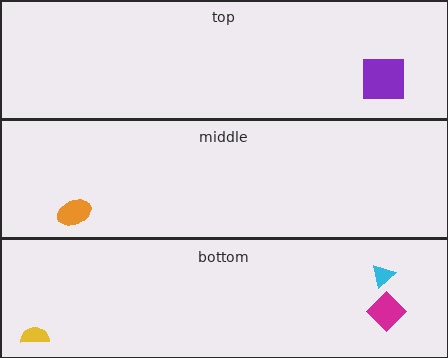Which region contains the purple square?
The top region.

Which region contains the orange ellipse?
The middle region.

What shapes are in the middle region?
The orange ellipse.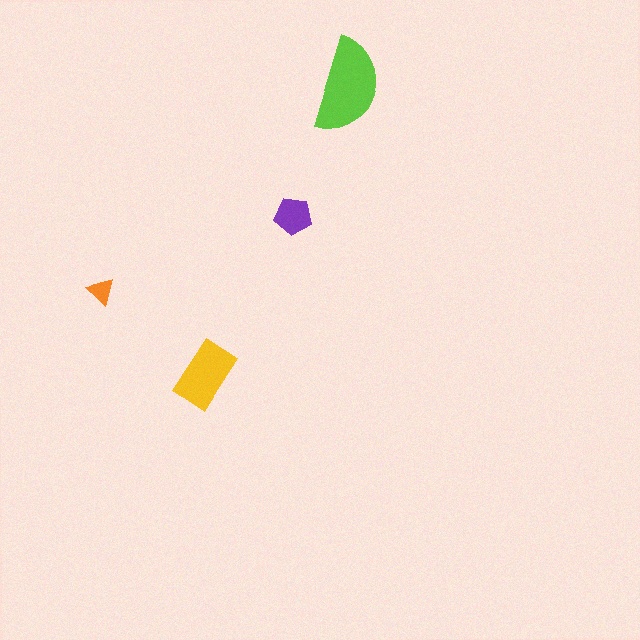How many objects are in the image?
There are 4 objects in the image.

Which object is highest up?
The lime semicircle is topmost.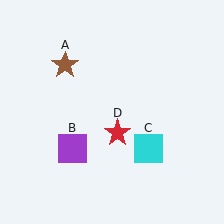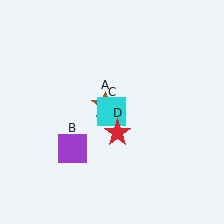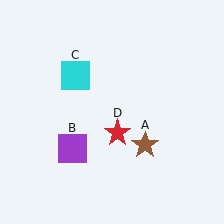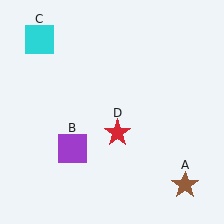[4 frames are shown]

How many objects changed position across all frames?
2 objects changed position: brown star (object A), cyan square (object C).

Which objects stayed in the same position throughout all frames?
Purple square (object B) and red star (object D) remained stationary.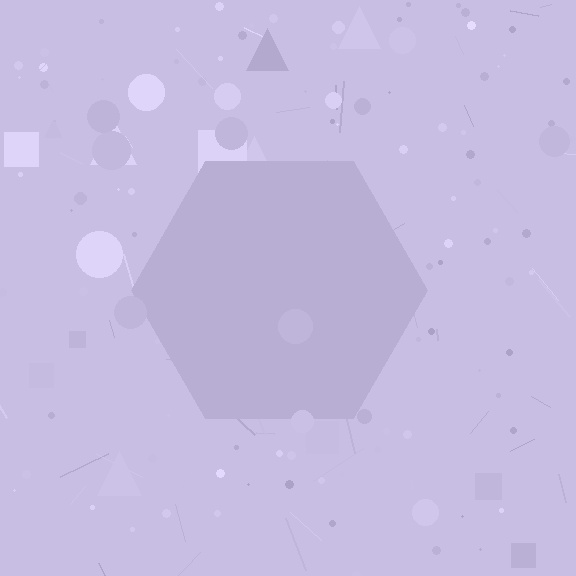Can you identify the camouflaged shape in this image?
The camouflaged shape is a hexagon.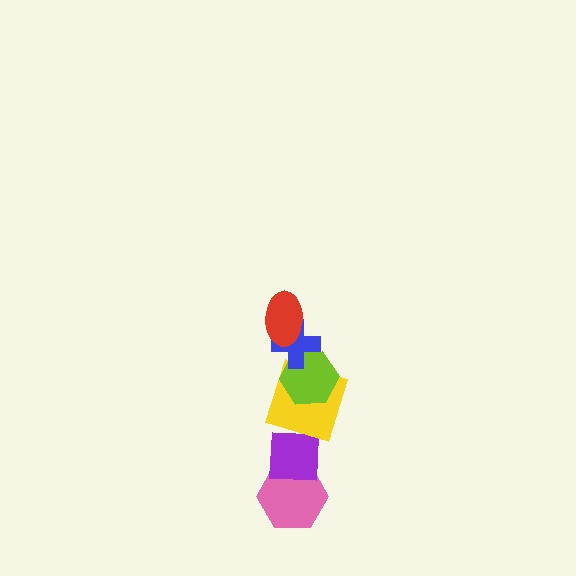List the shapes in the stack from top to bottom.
From top to bottom: the red ellipse, the blue cross, the lime hexagon, the yellow square, the purple square, the pink hexagon.